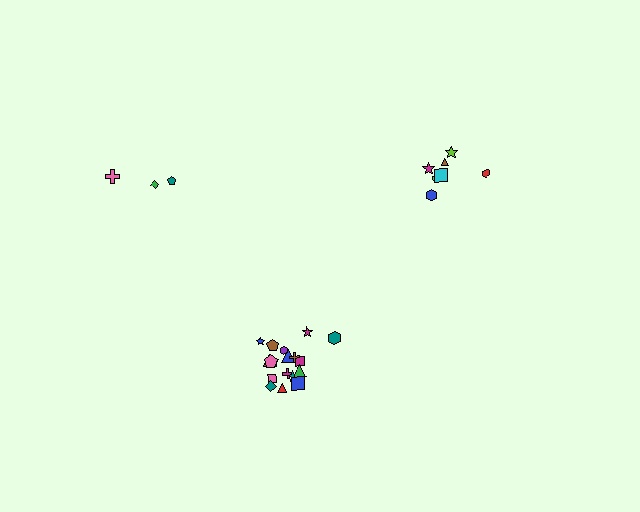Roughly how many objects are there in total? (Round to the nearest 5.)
Roughly 30 objects in total.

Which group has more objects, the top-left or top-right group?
The top-right group.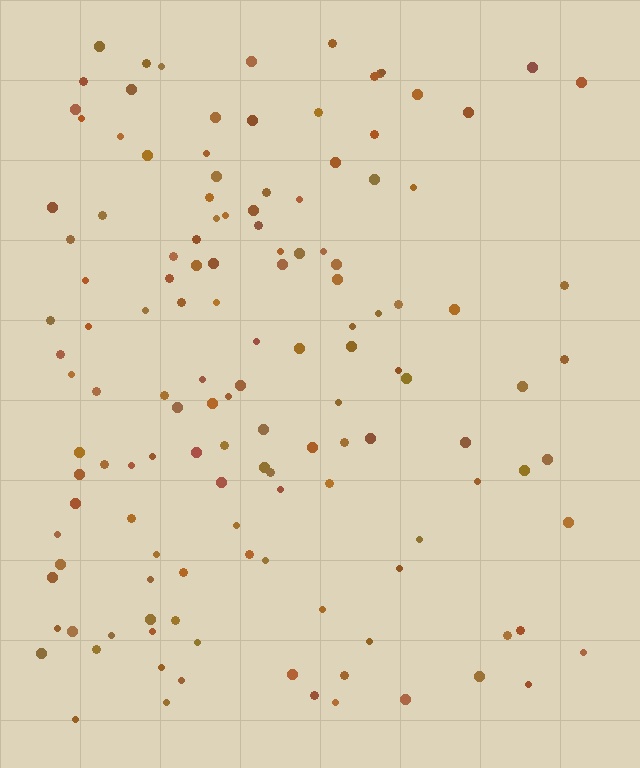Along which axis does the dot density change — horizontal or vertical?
Horizontal.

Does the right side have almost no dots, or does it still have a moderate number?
Still a moderate number, just noticeably fewer than the left.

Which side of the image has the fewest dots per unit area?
The right.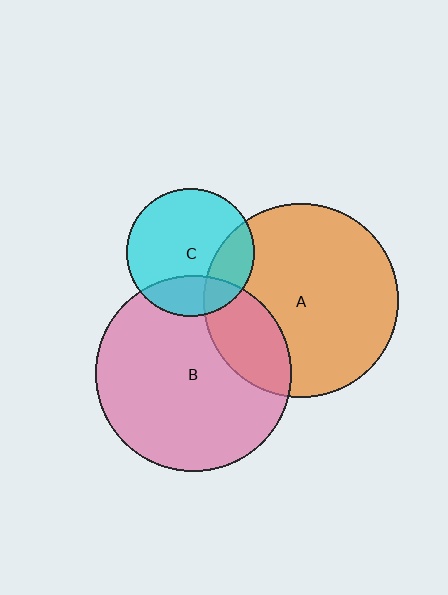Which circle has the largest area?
Circle B (pink).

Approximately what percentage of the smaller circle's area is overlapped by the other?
Approximately 25%.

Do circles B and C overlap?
Yes.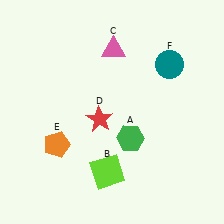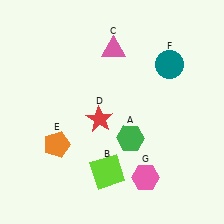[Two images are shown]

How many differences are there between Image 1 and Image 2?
There is 1 difference between the two images.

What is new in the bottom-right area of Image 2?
A pink hexagon (G) was added in the bottom-right area of Image 2.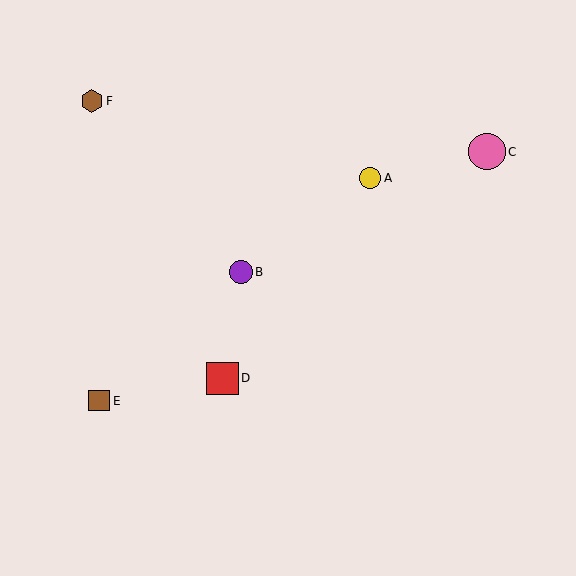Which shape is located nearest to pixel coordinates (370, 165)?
The yellow circle (labeled A) at (370, 178) is nearest to that location.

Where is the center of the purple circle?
The center of the purple circle is at (241, 272).